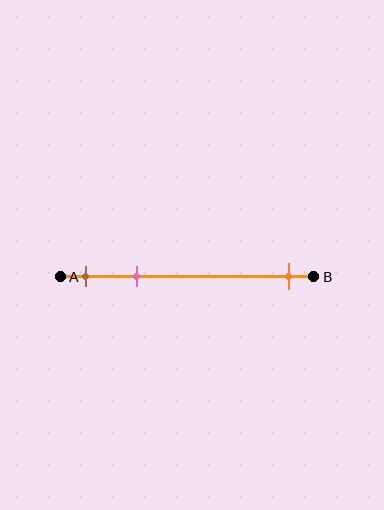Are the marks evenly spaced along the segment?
No, the marks are not evenly spaced.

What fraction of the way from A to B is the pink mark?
The pink mark is approximately 30% (0.3) of the way from A to B.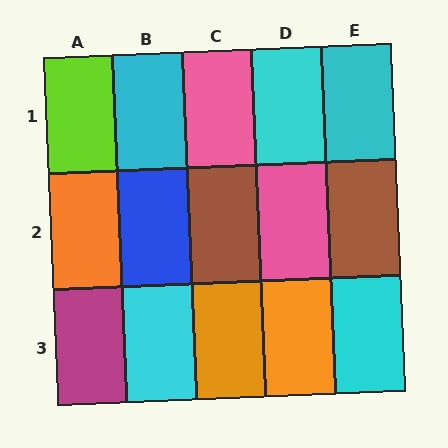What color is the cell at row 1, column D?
Cyan.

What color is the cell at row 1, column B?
Cyan.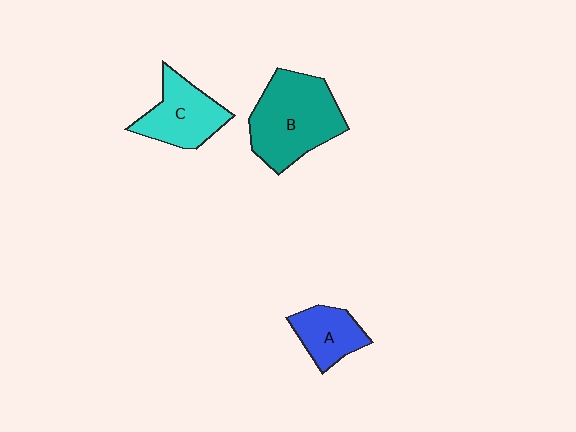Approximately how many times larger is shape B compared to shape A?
Approximately 2.0 times.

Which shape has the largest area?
Shape B (teal).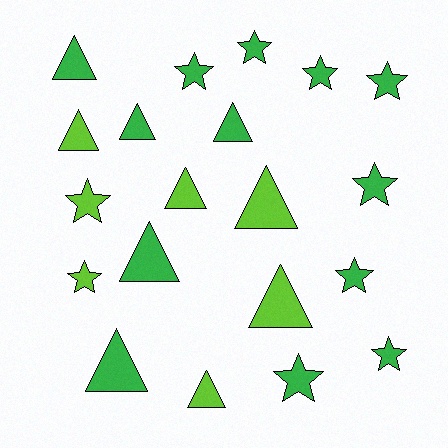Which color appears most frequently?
Green, with 13 objects.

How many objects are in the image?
There are 20 objects.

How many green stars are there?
There are 8 green stars.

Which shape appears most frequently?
Star, with 10 objects.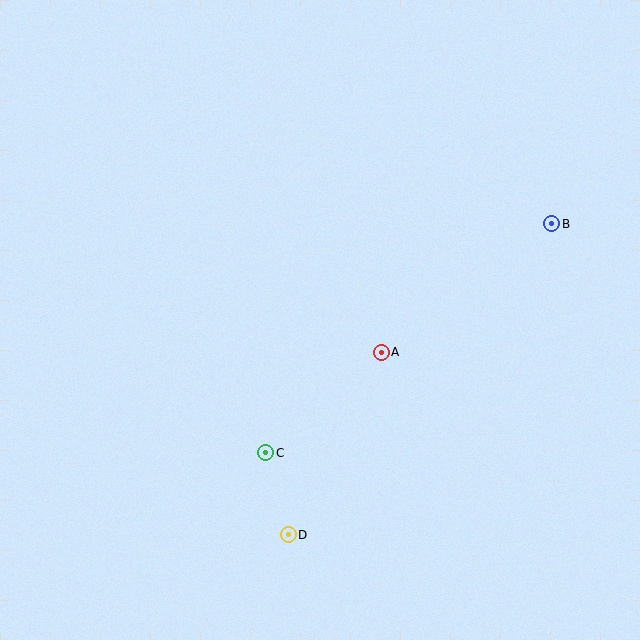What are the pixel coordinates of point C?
Point C is at (266, 453).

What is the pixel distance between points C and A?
The distance between C and A is 153 pixels.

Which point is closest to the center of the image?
Point A at (381, 352) is closest to the center.